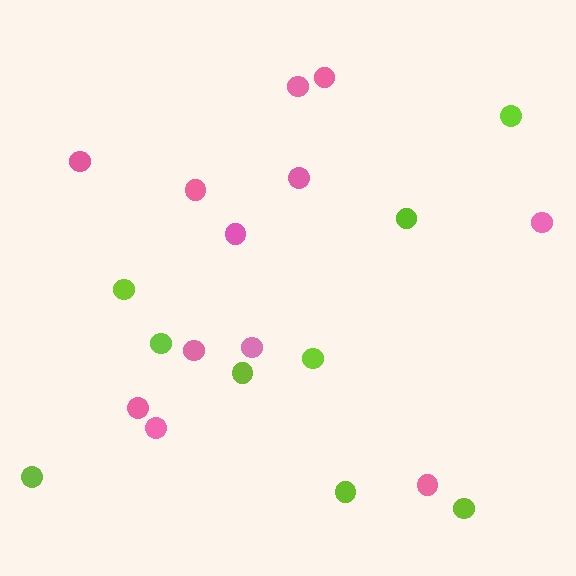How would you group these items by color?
There are 2 groups: one group of pink circles (12) and one group of lime circles (9).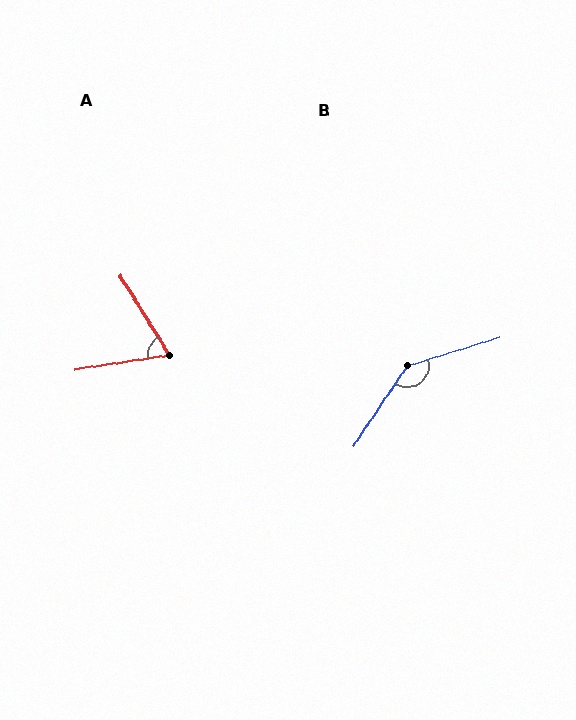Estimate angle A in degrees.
Approximately 67 degrees.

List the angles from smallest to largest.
A (67°), B (141°).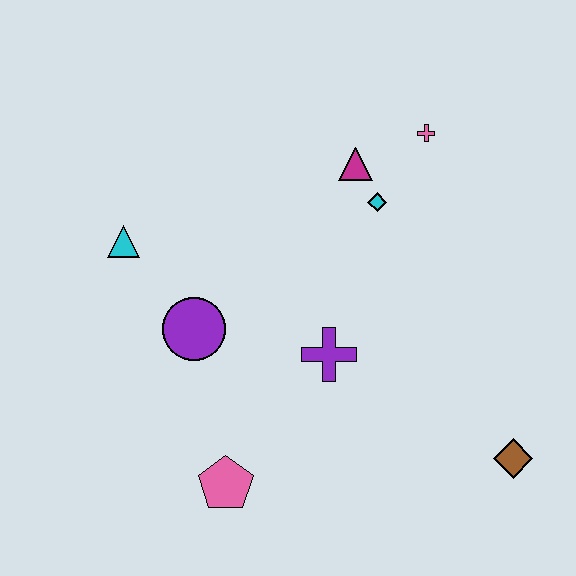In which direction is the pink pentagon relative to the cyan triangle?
The pink pentagon is below the cyan triangle.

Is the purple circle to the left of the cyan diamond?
Yes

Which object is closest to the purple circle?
The cyan triangle is closest to the purple circle.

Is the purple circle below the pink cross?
Yes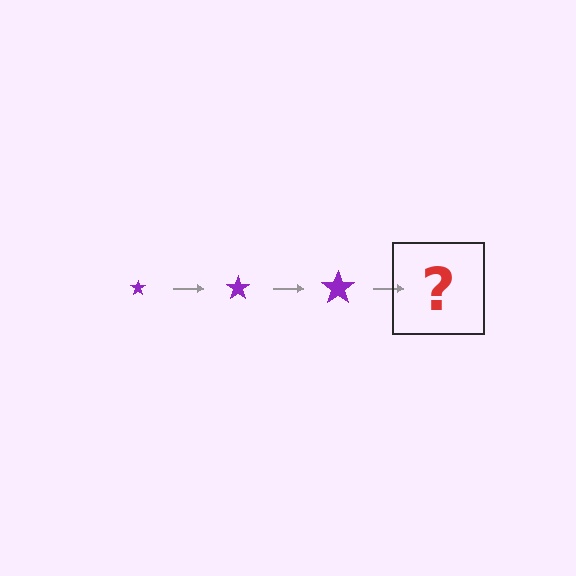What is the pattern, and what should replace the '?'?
The pattern is that the star gets progressively larger each step. The '?' should be a purple star, larger than the previous one.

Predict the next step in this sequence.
The next step is a purple star, larger than the previous one.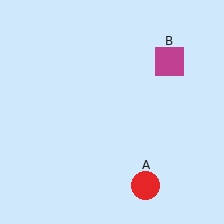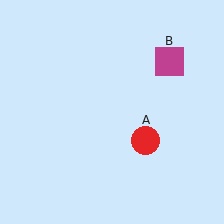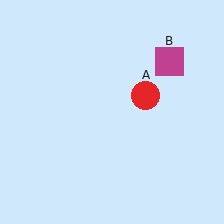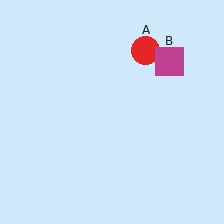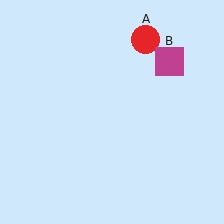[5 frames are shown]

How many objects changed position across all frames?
1 object changed position: red circle (object A).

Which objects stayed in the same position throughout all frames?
Magenta square (object B) remained stationary.